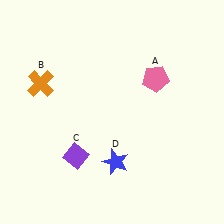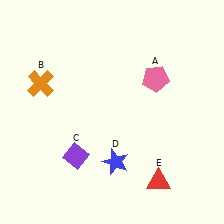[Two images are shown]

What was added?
A red triangle (E) was added in Image 2.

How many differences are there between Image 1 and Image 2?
There is 1 difference between the two images.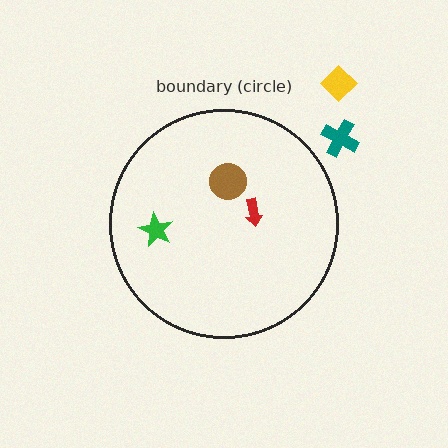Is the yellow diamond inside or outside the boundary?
Outside.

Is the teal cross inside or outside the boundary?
Outside.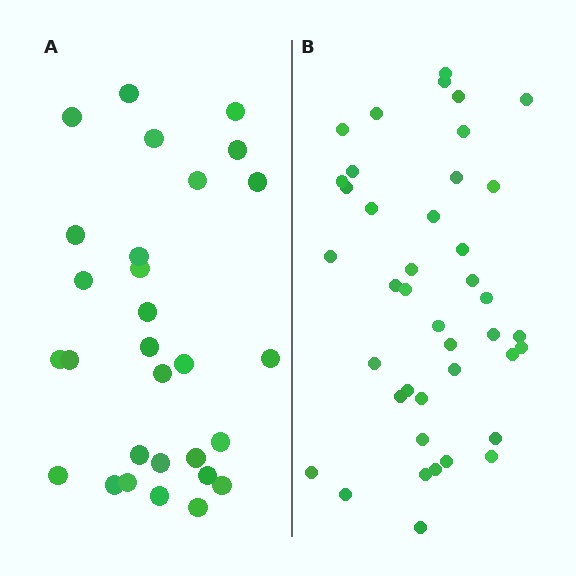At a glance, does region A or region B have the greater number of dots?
Region B (the right region) has more dots.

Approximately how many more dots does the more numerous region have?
Region B has roughly 12 or so more dots than region A.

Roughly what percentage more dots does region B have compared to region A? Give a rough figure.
About 40% more.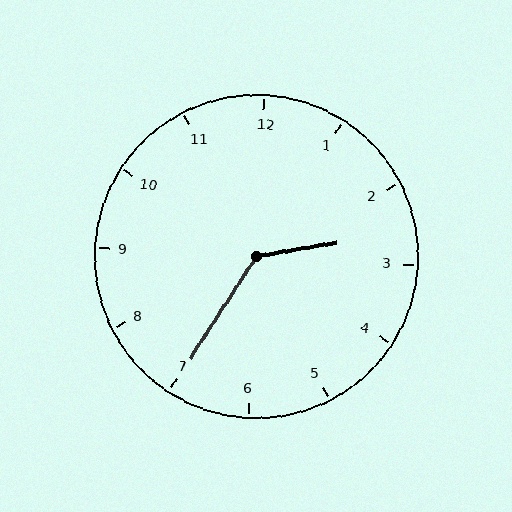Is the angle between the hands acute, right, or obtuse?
It is obtuse.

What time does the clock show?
2:35.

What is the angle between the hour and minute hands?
Approximately 132 degrees.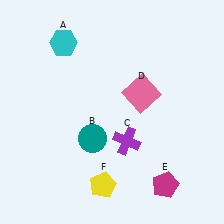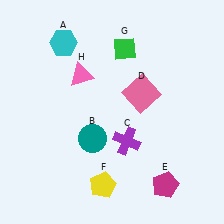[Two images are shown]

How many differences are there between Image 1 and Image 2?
There are 2 differences between the two images.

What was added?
A green diamond (G), a pink triangle (H) were added in Image 2.